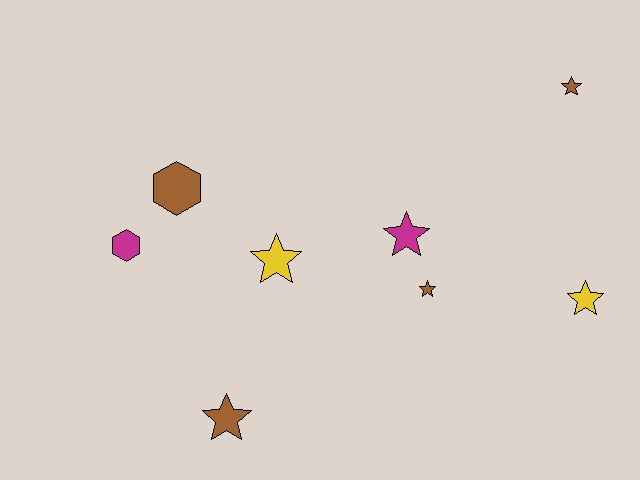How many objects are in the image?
There are 8 objects.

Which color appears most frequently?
Brown, with 4 objects.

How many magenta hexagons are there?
There is 1 magenta hexagon.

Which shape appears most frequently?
Star, with 6 objects.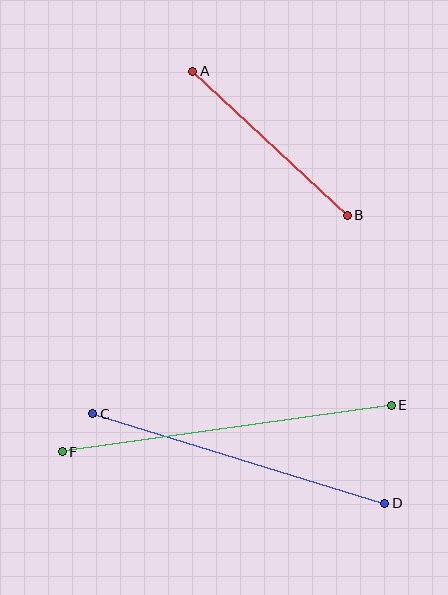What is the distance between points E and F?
The distance is approximately 332 pixels.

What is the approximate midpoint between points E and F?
The midpoint is at approximately (227, 429) pixels.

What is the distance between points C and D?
The distance is approximately 306 pixels.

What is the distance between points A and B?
The distance is approximately 211 pixels.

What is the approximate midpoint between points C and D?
The midpoint is at approximately (239, 459) pixels.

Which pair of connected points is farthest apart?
Points E and F are farthest apart.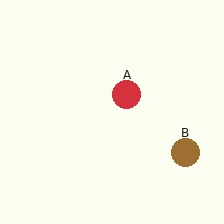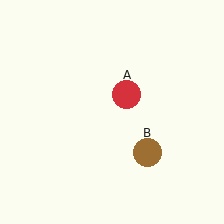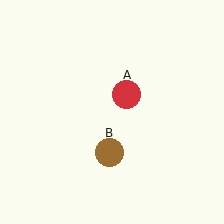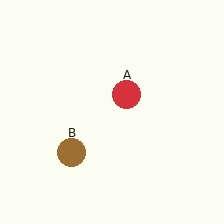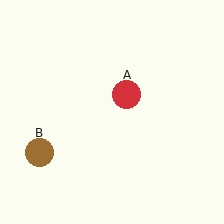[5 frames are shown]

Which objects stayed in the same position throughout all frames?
Red circle (object A) remained stationary.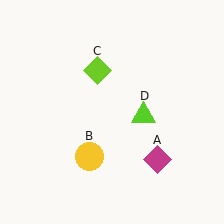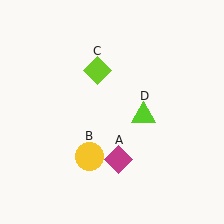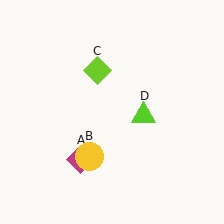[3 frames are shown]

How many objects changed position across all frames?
1 object changed position: magenta diamond (object A).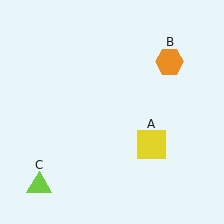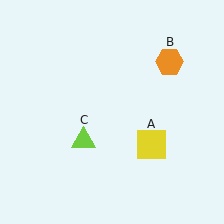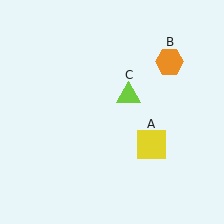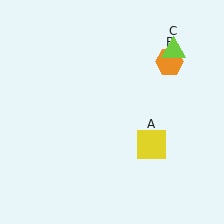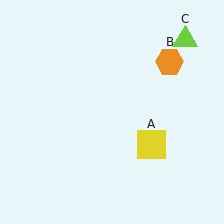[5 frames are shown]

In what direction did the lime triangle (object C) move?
The lime triangle (object C) moved up and to the right.